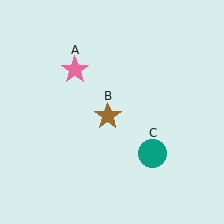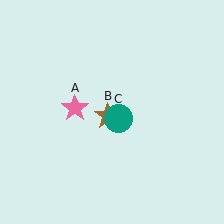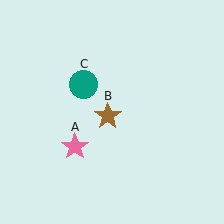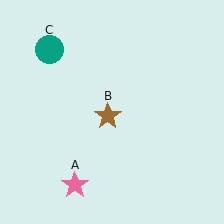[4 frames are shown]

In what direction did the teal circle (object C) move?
The teal circle (object C) moved up and to the left.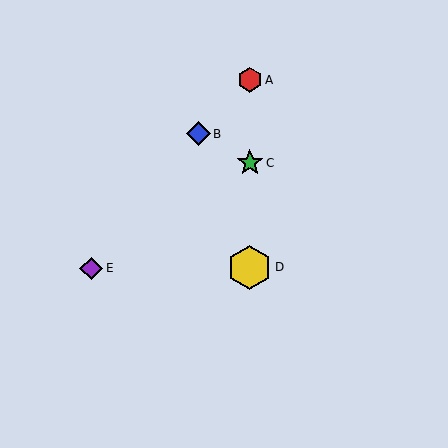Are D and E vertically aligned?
No, D is at x≈250 and E is at x≈91.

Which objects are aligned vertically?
Objects A, C, D are aligned vertically.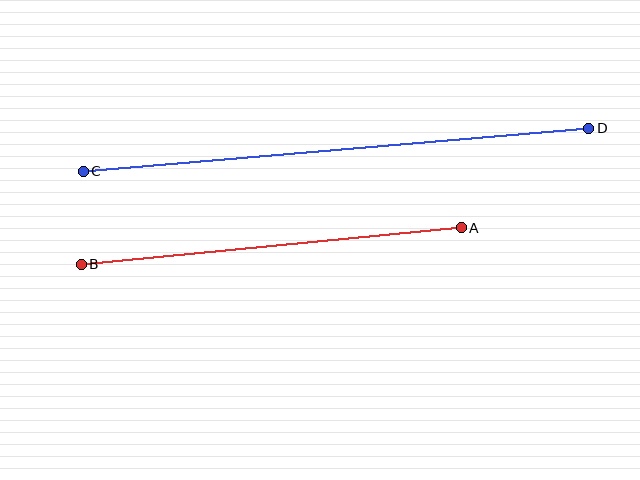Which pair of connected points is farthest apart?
Points C and D are farthest apart.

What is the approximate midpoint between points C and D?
The midpoint is at approximately (336, 150) pixels.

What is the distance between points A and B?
The distance is approximately 382 pixels.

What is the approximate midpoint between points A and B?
The midpoint is at approximately (271, 246) pixels.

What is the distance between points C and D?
The distance is approximately 507 pixels.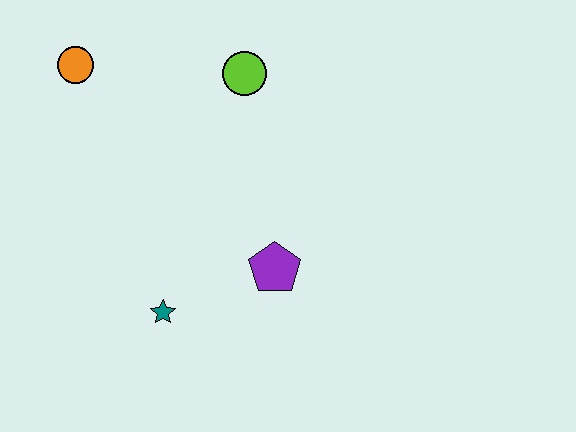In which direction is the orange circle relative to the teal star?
The orange circle is above the teal star.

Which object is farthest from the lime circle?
The teal star is farthest from the lime circle.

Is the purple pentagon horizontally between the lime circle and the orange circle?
No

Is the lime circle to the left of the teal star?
No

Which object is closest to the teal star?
The purple pentagon is closest to the teal star.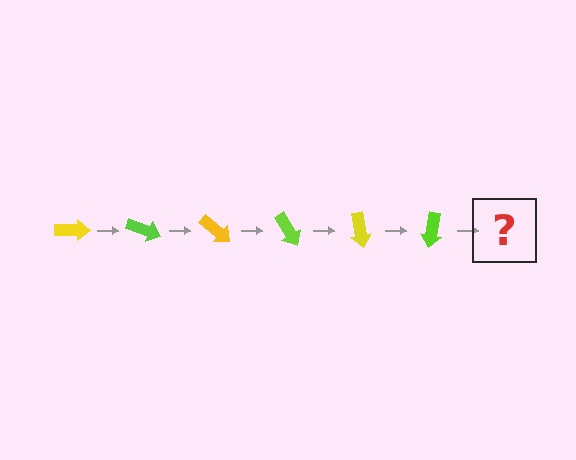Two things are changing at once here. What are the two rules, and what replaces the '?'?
The two rules are that it rotates 20 degrees each step and the color cycles through yellow and lime. The '?' should be a yellow arrow, rotated 120 degrees from the start.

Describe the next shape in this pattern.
It should be a yellow arrow, rotated 120 degrees from the start.